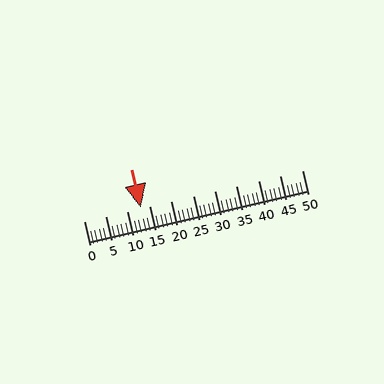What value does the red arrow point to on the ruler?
The red arrow points to approximately 13.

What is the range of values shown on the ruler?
The ruler shows values from 0 to 50.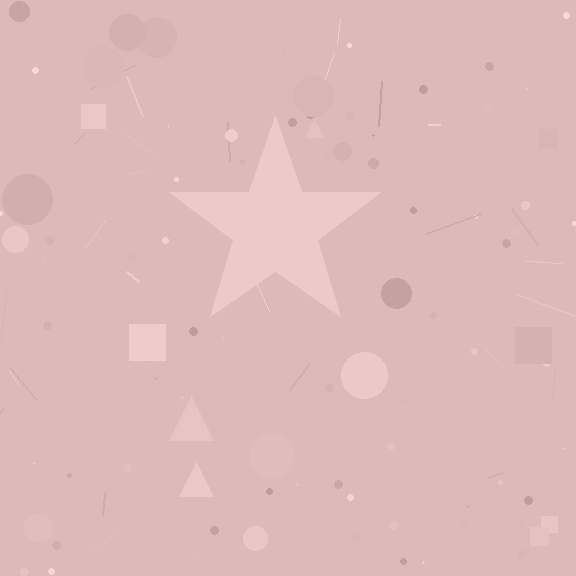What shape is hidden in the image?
A star is hidden in the image.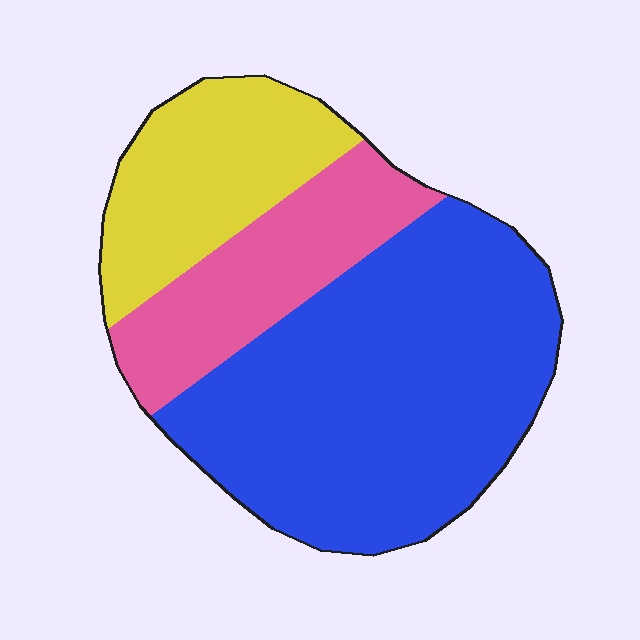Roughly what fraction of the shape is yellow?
Yellow takes up about one fifth (1/5) of the shape.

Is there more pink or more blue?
Blue.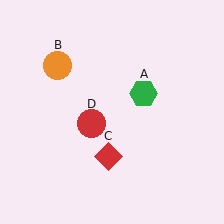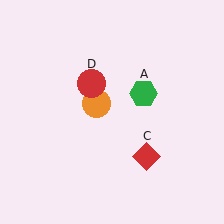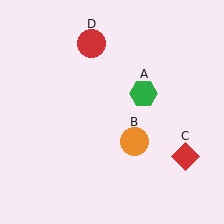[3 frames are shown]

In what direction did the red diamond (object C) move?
The red diamond (object C) moved right.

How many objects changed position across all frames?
3 objects changed position: orange circle (object B), red diamond (object C), red circle (object D).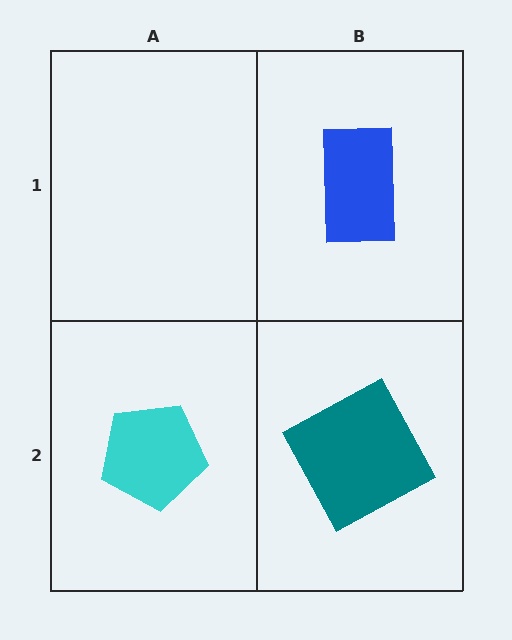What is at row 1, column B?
A blue rectangle.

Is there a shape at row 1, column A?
No, that cell is empty.